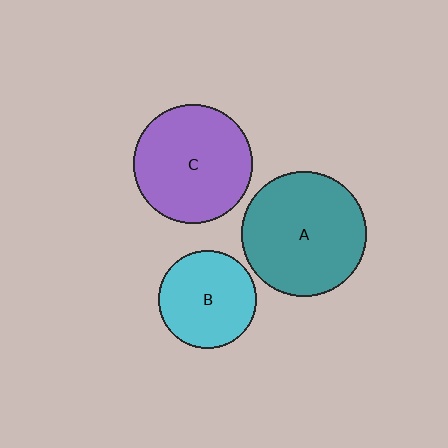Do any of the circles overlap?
No, none of the circles overlap.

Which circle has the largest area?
Circle A (teal).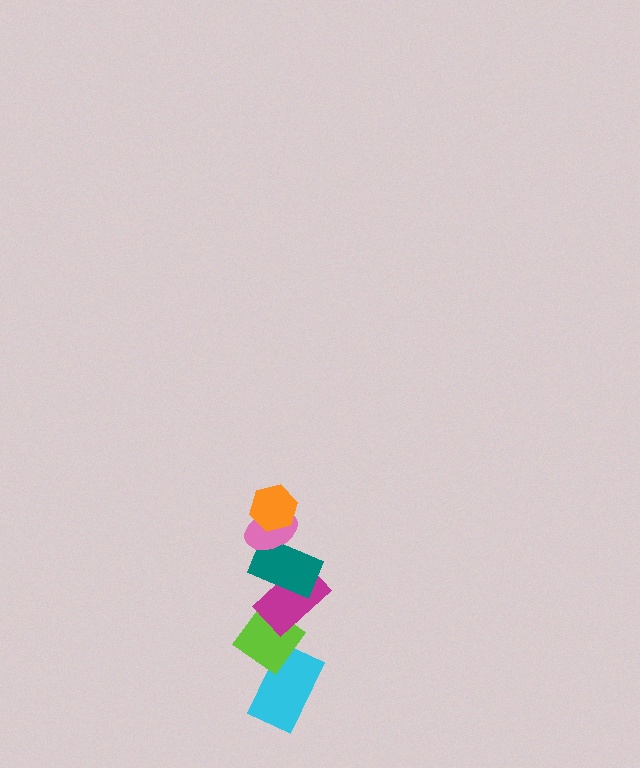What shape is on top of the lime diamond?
The magenta rectangle is on top of the lime diamond.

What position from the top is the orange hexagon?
The orange hexagon is 1st from the top.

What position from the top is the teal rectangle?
The teal rectangle is 3rd from the top.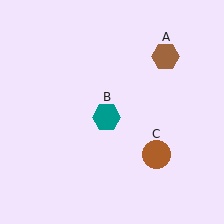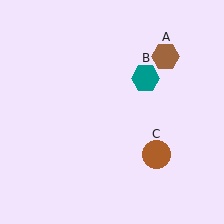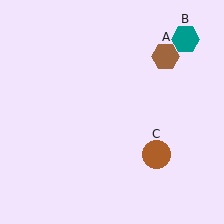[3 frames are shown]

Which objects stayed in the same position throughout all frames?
Brown hexagon (object A) and brown circle (object C) remained stationary.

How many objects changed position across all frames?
1 object changed position: teal hexagon (object B).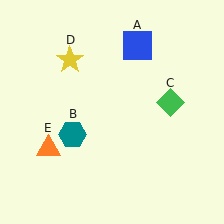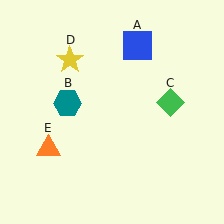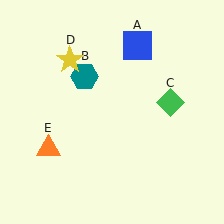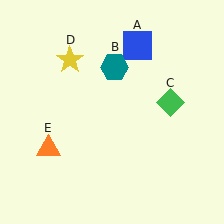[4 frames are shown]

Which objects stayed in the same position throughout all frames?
Blue square (object A) and green diamond (object C) and yellow star (object D) and orange triangle (object E) remained stationary.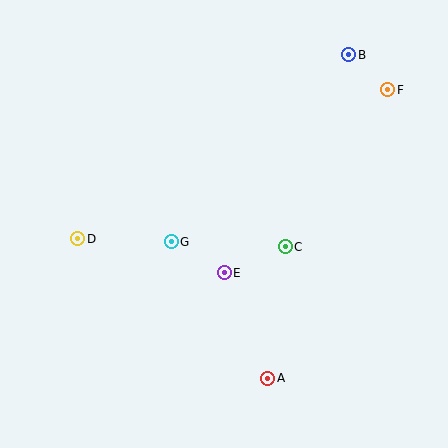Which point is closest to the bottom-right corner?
Point A is closest to the bottom-right corner.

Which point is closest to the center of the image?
Point E at (224, 273) is closest to the center.